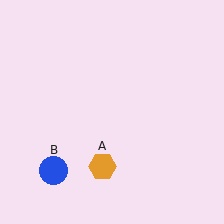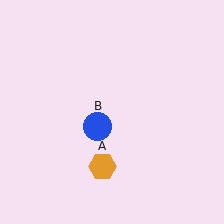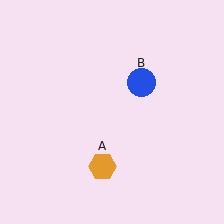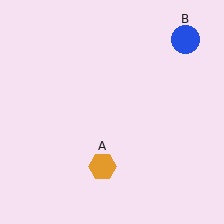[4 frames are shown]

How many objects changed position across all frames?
1 object changed position: blue circle (object B).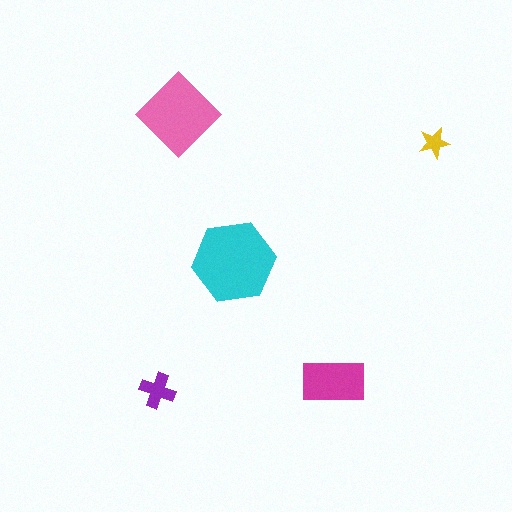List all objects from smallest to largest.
The yellow star, the purple cross, the magenta rectangle, the pink diamond, the cyan hexagon.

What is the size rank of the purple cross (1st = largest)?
4th.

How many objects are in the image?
There are 5 objects in the image.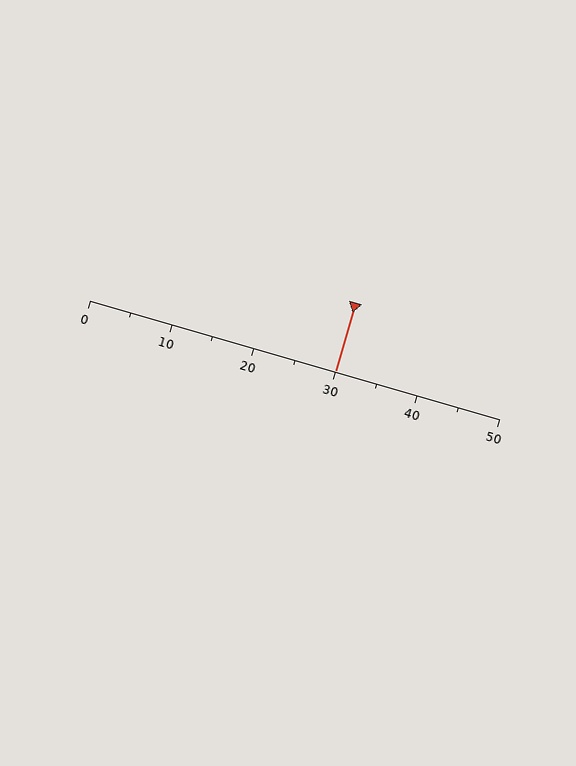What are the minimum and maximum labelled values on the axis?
The axis runs from 0 to 50.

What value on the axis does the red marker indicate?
The marker indicates approximately 30.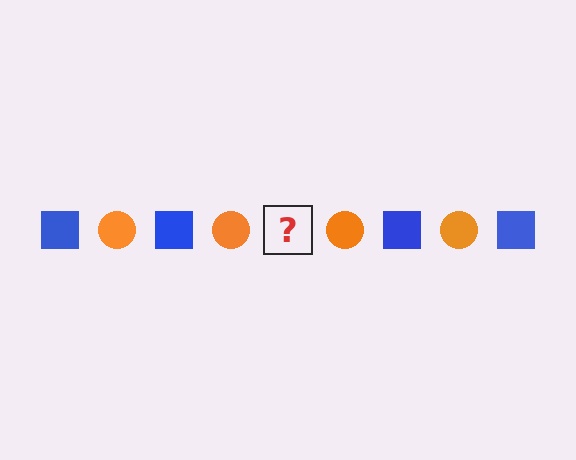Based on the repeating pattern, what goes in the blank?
The blank should be a blue square.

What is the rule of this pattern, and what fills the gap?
The rule is that the pattern alternates between blue square and orange circle. The gap should be filled with a blue square.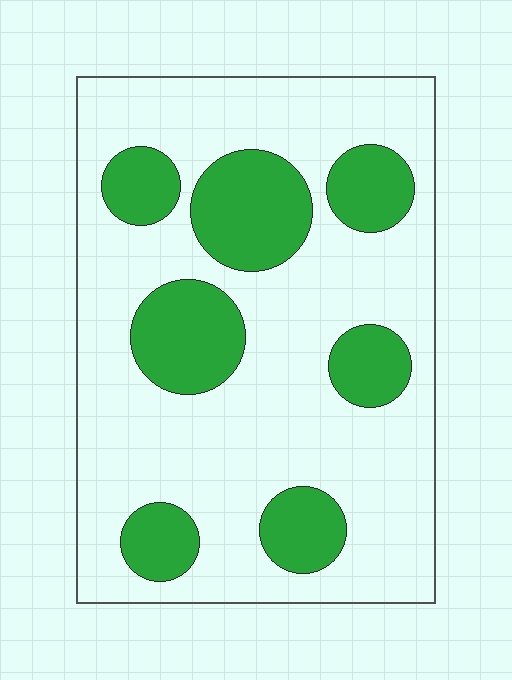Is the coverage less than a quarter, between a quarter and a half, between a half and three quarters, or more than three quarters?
Between a quarter and a half.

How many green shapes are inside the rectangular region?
7.